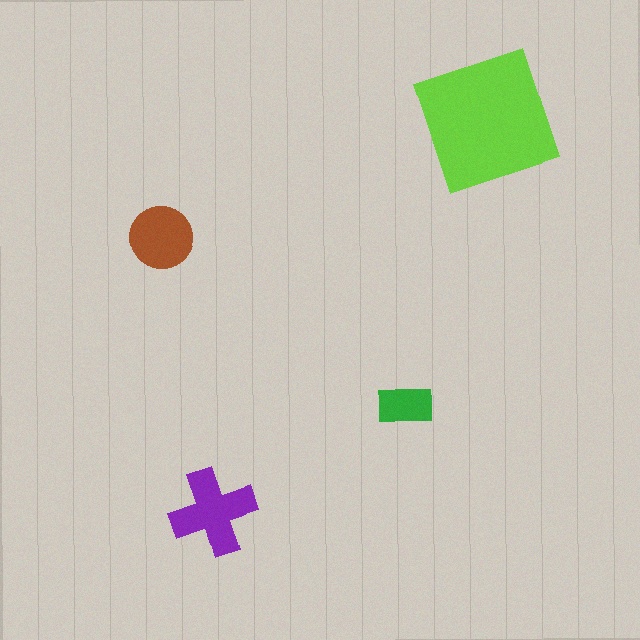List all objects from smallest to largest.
The green rectangle, the brown circle, the purple cross, the lime square.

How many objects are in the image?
There are 4 objects in the image.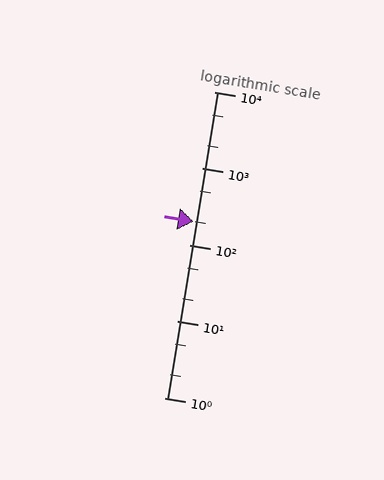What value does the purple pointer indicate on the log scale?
The pointer indicates approximately 200.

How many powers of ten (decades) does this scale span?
The scale spans 4 decades, from 1 to 10000.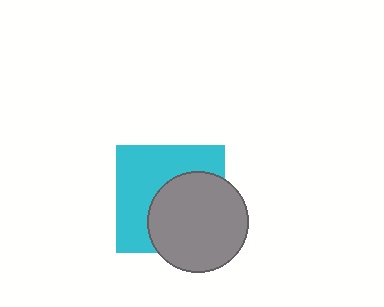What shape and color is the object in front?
The object in front is a gray circle.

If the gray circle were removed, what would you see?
You would see the complete cyan square.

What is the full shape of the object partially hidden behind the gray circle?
The partially hidden object is a cyan square.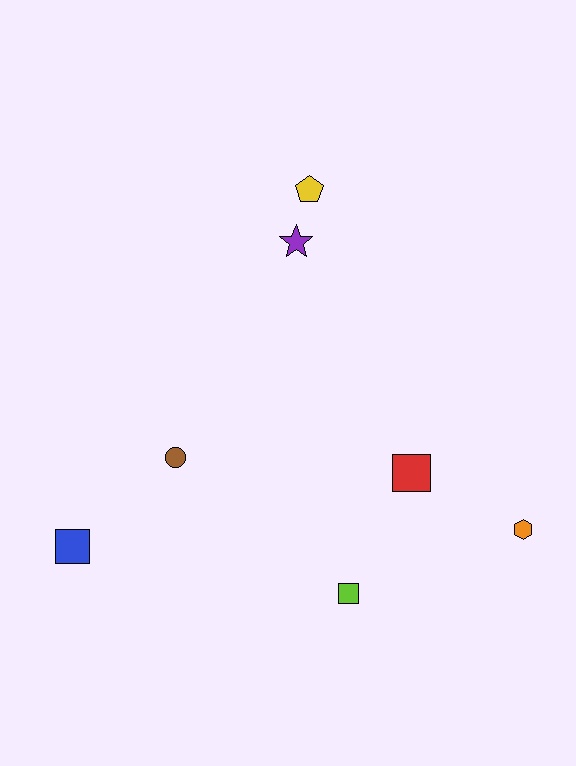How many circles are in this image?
There is 1 circle.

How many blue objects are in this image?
There is 1 blue object.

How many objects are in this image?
There are 7 objects.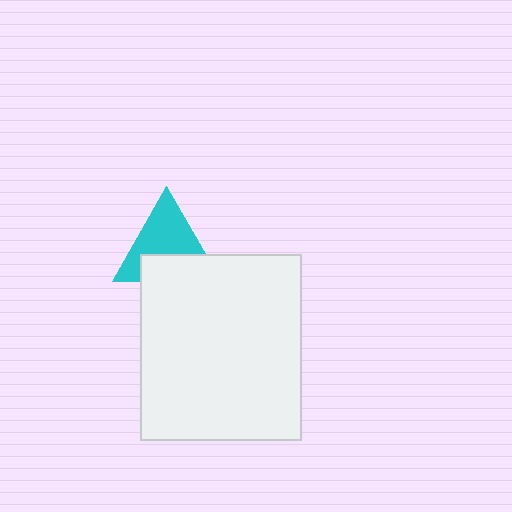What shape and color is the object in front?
The object in front is a white rectangle.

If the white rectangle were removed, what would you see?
You would see the complete cyan triangle.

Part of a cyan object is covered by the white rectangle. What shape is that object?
It is a triangle.